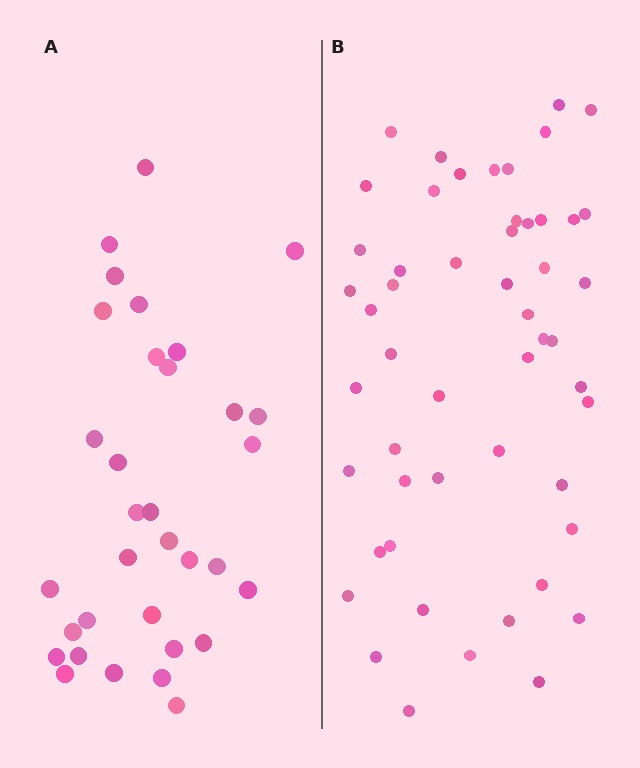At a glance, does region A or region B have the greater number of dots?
Region B (the right region) has more dots.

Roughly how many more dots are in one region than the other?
Region B has approximately 20 more dots than region A.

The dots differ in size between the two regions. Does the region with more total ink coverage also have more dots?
No. Region A has more total ink coverage because its dots are larger, but region B actually contains more individual dots. Total area can be misleading — the number of items is what matters here.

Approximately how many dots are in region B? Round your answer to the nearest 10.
About 50 dots. (The exact count is 52, which rounds to 50.)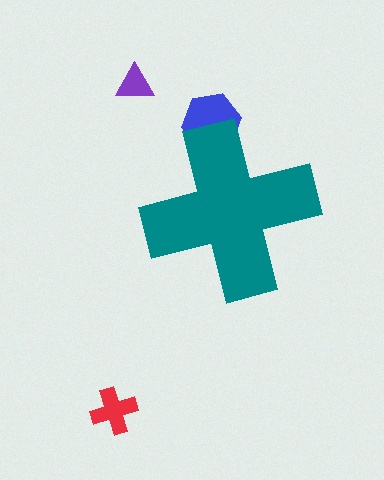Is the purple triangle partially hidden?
No, the purple triangle is fully visible.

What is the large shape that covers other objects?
A teal cross.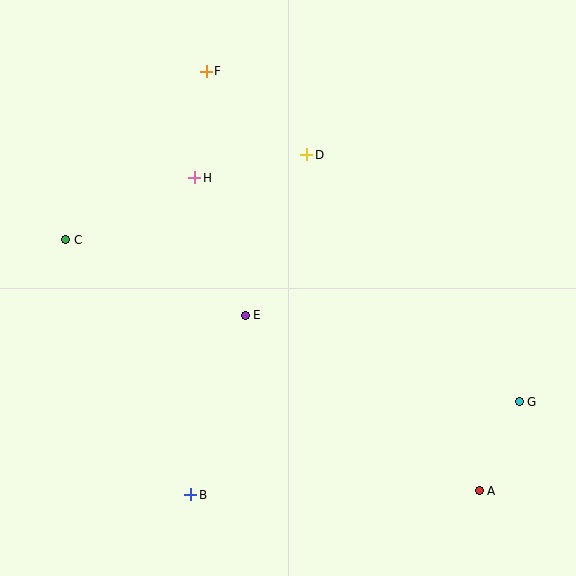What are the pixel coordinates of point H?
Point H is at (195, 178).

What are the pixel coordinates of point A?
Point A is at (479, 491).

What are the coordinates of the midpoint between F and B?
The midpoint between F and B is at (199, 283).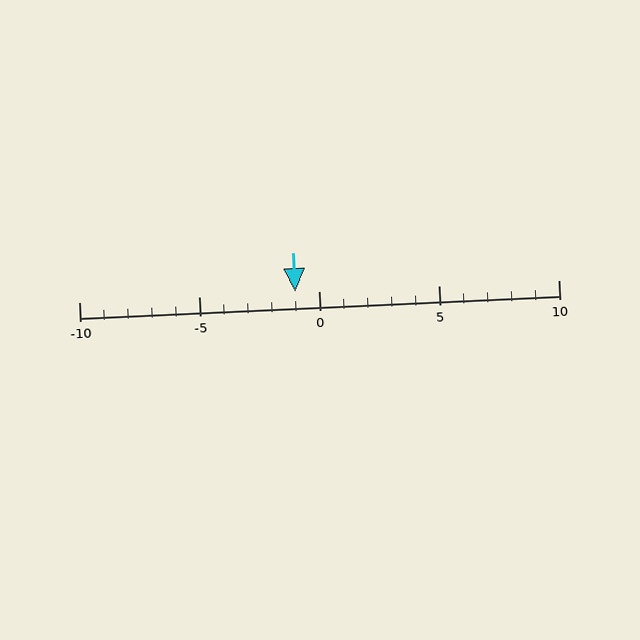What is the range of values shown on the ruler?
The ruler shows values from -10 to 10.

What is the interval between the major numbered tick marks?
The major tick marks are spaced 5 units apart.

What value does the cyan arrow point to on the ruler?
The cyan arrow points to approximately -1.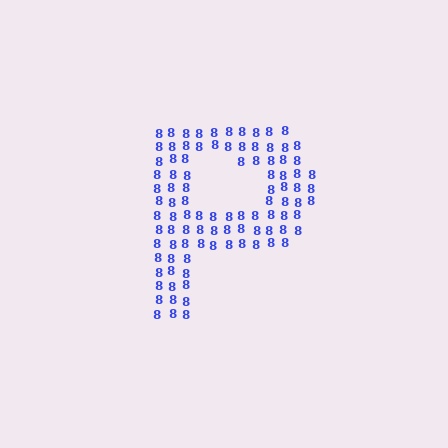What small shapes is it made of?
It is made of small digit 8's.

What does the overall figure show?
The overall figure shows the letter P.